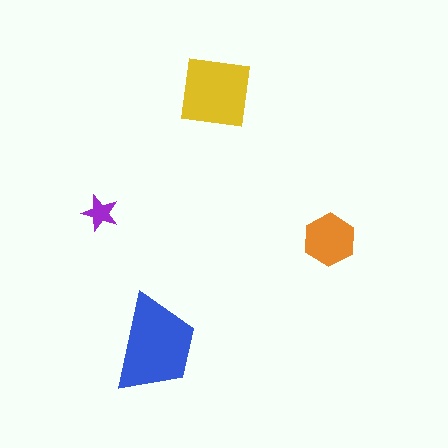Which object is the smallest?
The purple star.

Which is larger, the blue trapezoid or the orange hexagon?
The blue trapezoid.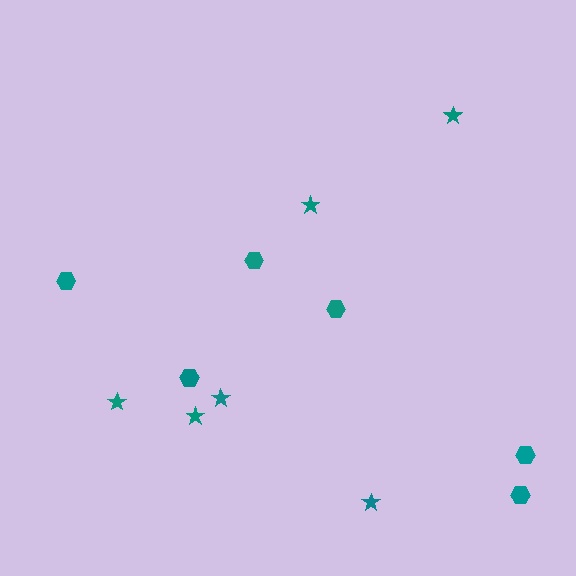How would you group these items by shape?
There are 2 groups: one group of hexagons (6) and one group of stars (6).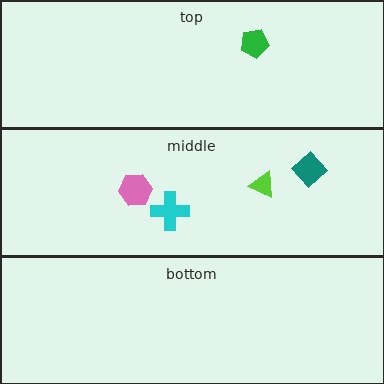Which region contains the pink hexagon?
The middle region.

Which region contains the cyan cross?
The middle region.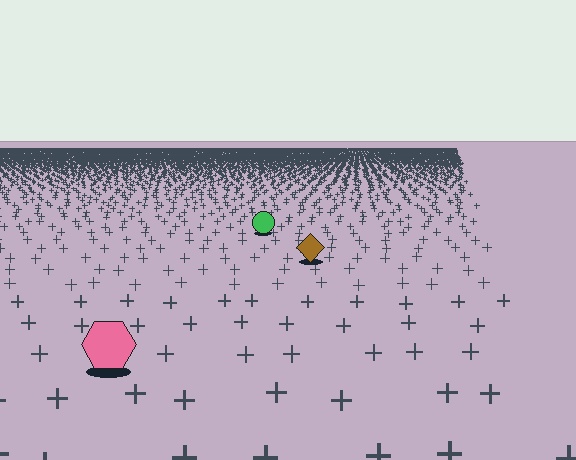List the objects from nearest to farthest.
From nearest to farthest: the pink hexagon, the brown diamond, the green circle.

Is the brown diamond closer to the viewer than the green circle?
Yes. The brown diamond is closer — you can tell from the texture gradient: the ground texture is coarser near it.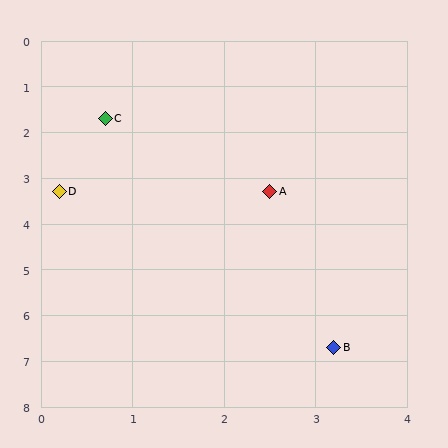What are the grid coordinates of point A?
Point A is at approximately (2.5, 3.3).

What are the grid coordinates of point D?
Point D is at approximately (0.2, 3.3).